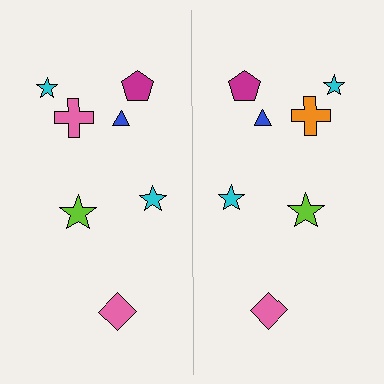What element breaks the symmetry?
The orange cross on the right side breaks the symmetry — its mirror counterpart is pink.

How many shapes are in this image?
There are 14 shapes in this image.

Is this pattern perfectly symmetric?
No, the pattern is not perfectly symmetric. The orange cross on the right side breaks the symmetry — its mirror counterpart is pink.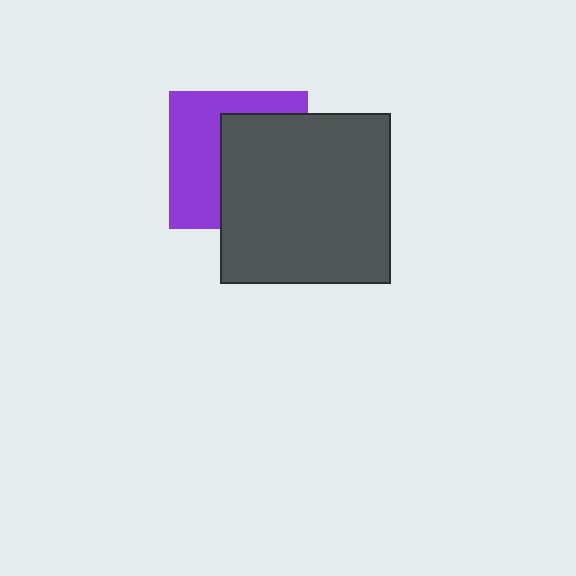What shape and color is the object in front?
The object in front is a dark gray square.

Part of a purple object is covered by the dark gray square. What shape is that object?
It is a square.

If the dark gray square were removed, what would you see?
You would see the complete purple square.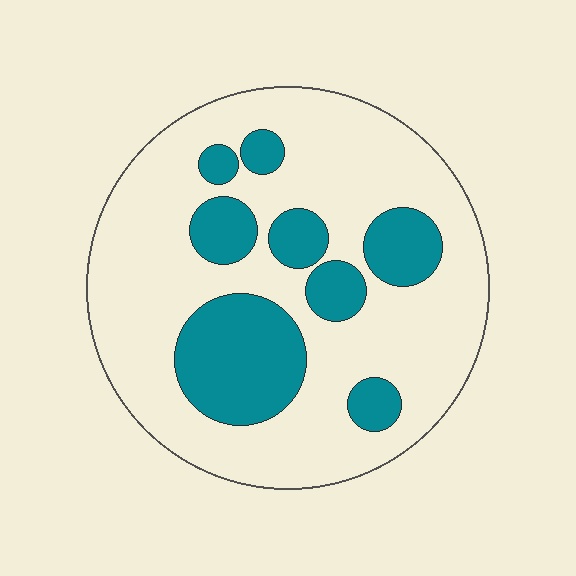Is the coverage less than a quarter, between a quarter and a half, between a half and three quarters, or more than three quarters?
Between a quarter and a half.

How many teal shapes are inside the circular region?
8.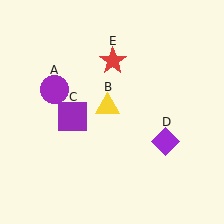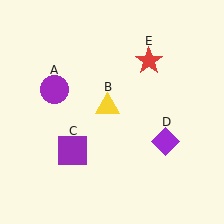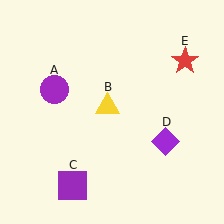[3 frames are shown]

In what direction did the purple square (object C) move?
The purple square (object C) moved down.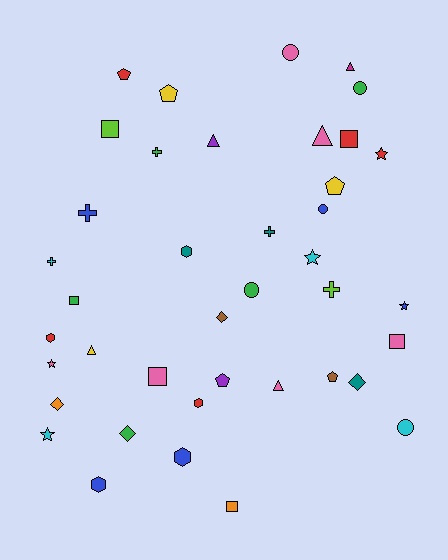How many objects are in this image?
There are 40 objects.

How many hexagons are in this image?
There are 5 hexagons.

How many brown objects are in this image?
There are 2 brown objects.